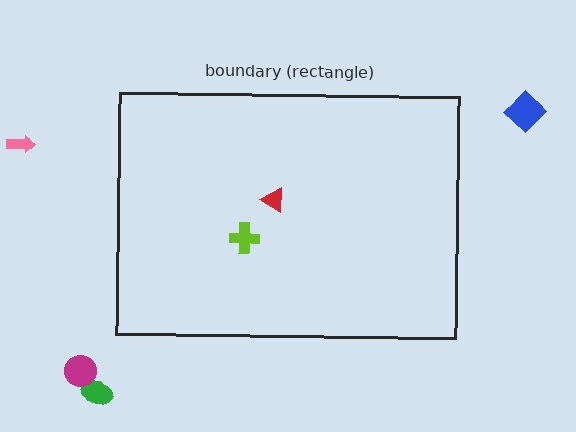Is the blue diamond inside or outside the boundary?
Outside.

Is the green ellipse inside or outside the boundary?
Outside.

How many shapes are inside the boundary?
2 inside, 4 outside.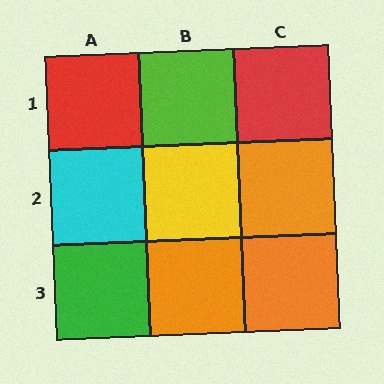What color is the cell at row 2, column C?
Orange.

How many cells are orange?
3 cells are orange.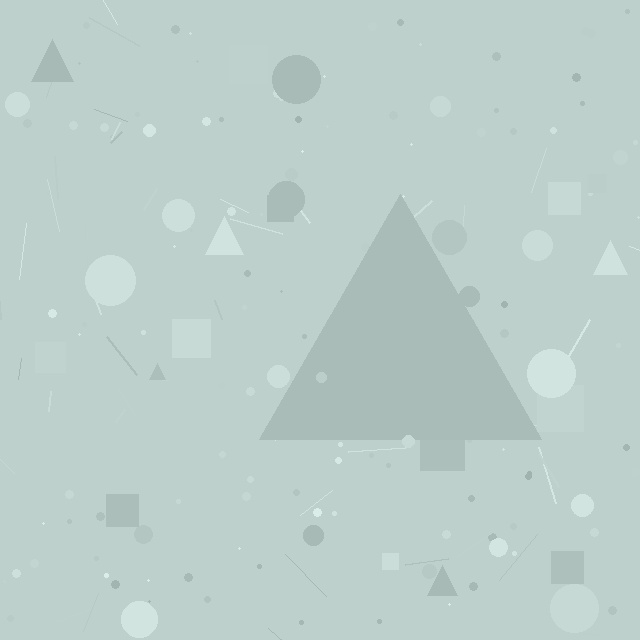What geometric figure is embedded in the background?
A triangle is embedded in the background.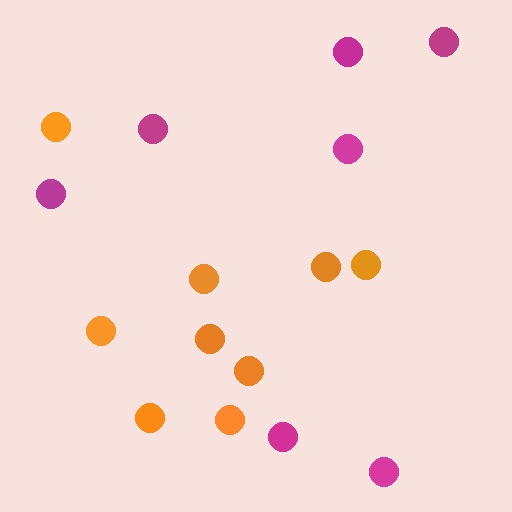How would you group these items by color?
There are 2 groups: one group of orange circles (9) and one group of magenta circles (7).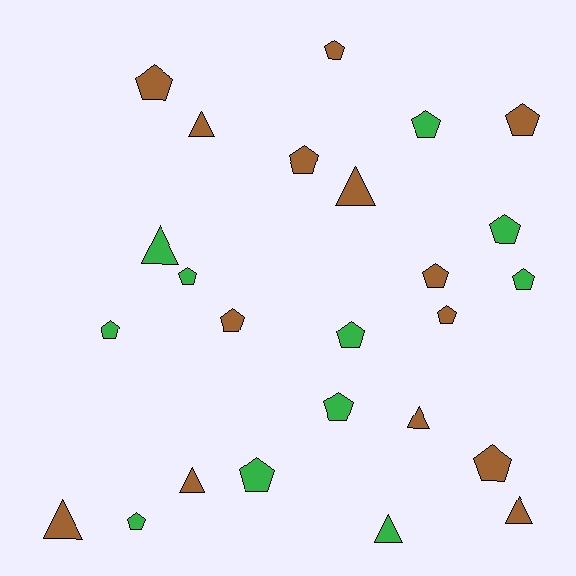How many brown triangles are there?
There are 6 brown triangles.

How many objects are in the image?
There are 25 objects.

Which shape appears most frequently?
Pentagon, with 17 objects.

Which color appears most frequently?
Brown, with 14 objects.